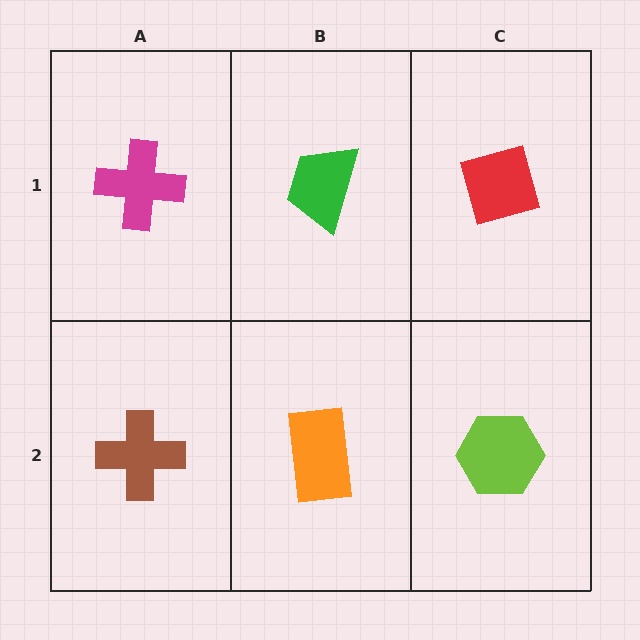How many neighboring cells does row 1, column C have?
2.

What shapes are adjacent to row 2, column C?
A red diamond (row 1, column C), an orange rectangle (row 2, column B).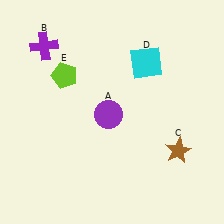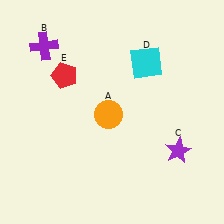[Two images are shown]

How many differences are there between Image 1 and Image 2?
There are 3 differences between the two images.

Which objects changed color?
A changed from purple to orange. C changed from brown to purple. E changed from lime to red.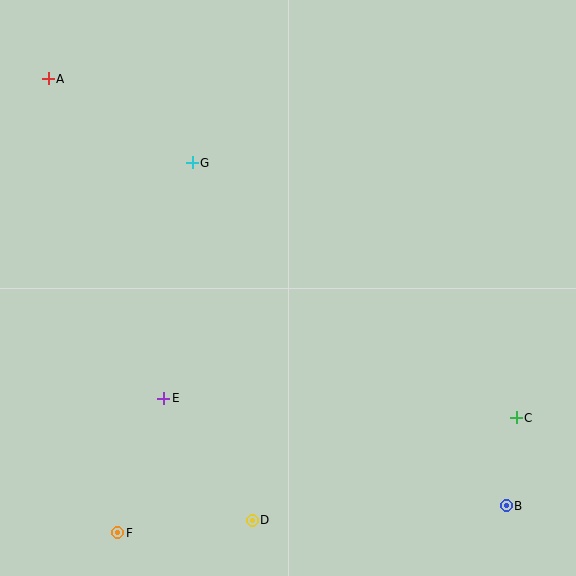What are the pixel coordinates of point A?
Point A is at (48, 79).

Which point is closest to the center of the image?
Point G at (192, 163) is closest to the center.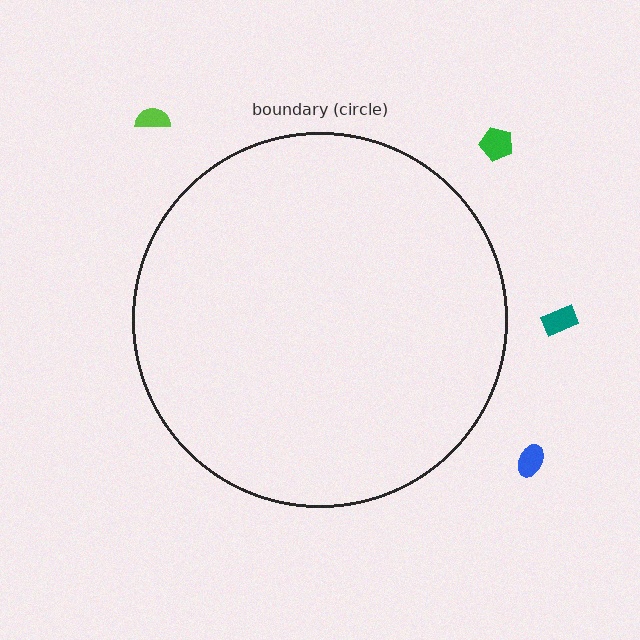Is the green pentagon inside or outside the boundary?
Outside.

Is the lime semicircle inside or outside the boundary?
Outside.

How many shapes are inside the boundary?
0 inside, 4 outside.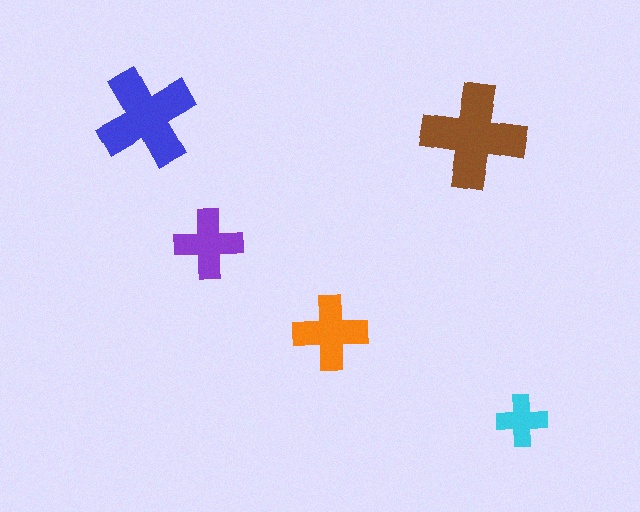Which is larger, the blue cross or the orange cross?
The blue one.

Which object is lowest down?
The cyan cross is bottommost.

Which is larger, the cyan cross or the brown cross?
The brown one.